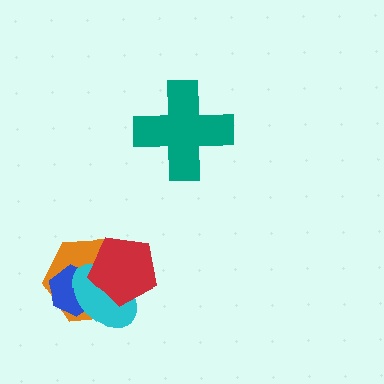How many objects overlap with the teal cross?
0 objects overlap with the teal cross.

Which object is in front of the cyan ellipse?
The red pentagon is in front of the cyan ellipse.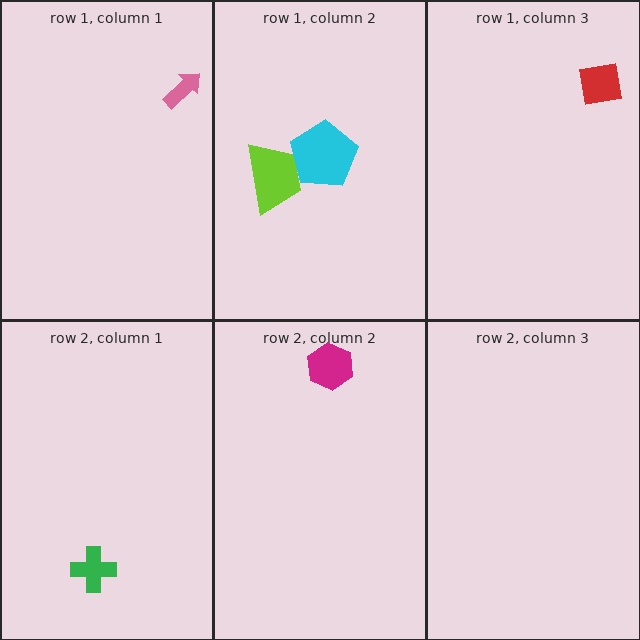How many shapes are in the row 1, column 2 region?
2.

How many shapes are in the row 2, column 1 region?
1.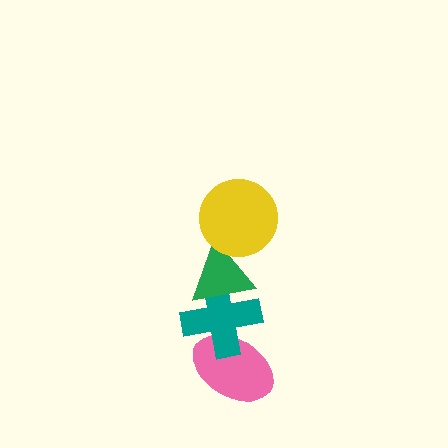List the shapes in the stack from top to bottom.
From top to bottom: the yellow circle, the green triangle, the teal cross, the pink ellipse.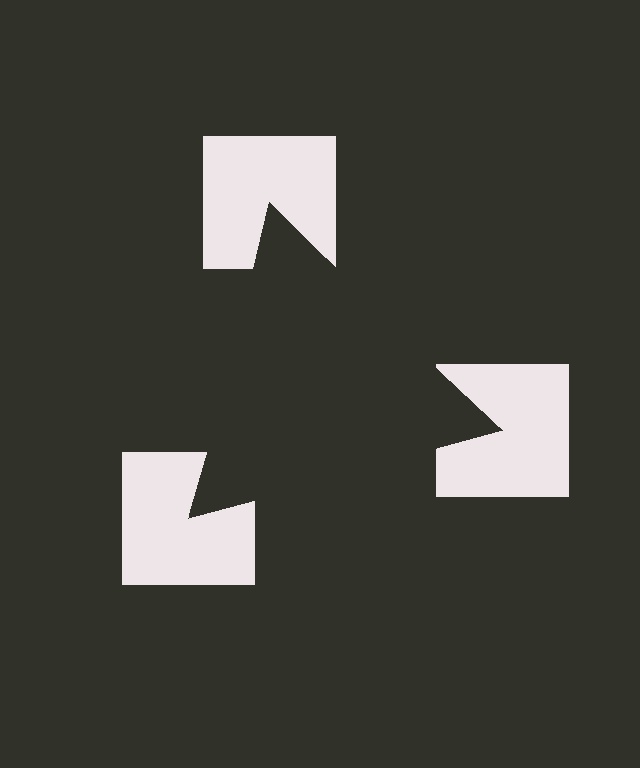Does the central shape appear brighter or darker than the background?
It typically appears slightly darker than the background, even though no actual brightness change is drawn.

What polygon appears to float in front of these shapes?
An illusory triangle — its edges are inferred from the aligned wedge cuts in the notched squares, not physically drawn.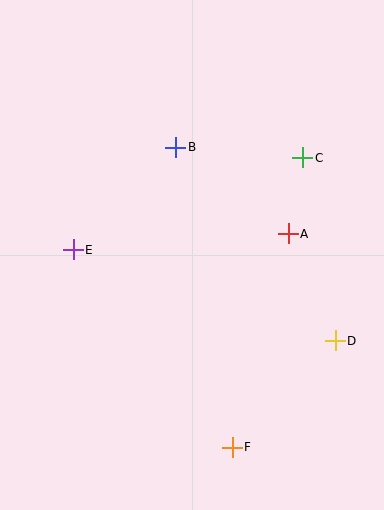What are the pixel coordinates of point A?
Point A is at (288, 234).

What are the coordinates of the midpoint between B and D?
The midpoint between B and D is at (256, 244).